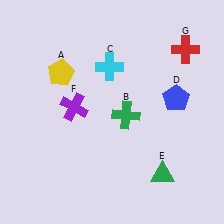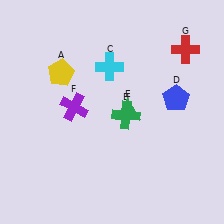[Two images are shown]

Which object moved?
The green triangle (E) moved up.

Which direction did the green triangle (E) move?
The green triangle (E) moved up.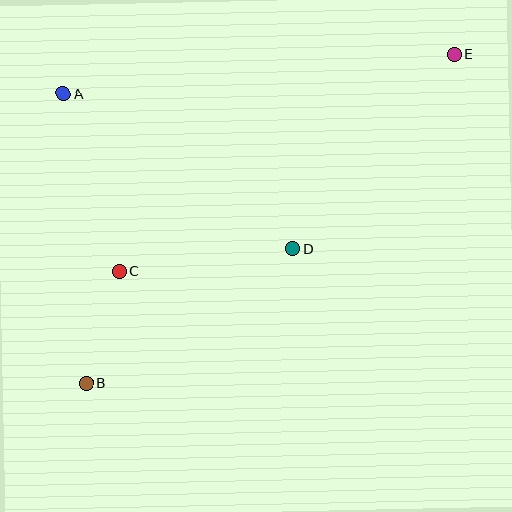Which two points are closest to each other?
Points B and C are closest to each other.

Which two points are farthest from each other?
Points B and E are farthest from each other.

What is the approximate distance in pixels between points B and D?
The distance between B and D is approximately 247 pixels.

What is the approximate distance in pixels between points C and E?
The distance between C and E is approximately 398 pixels.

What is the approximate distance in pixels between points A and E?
The distance between A and E is approximately 393 pixels.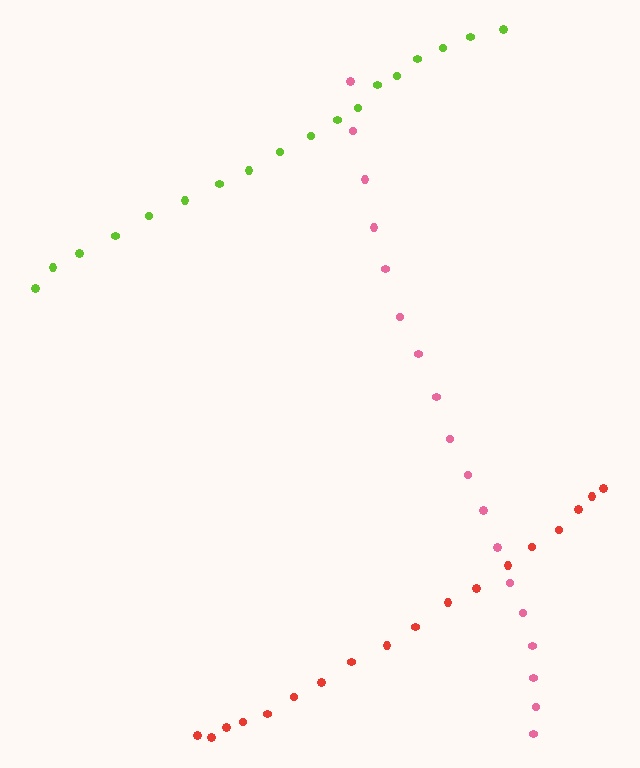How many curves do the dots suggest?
There are 3 distinct paths.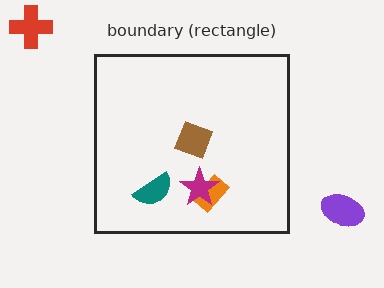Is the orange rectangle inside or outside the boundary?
Inside.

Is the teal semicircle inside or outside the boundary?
Inside.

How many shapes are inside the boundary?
4 inside, 2 outside.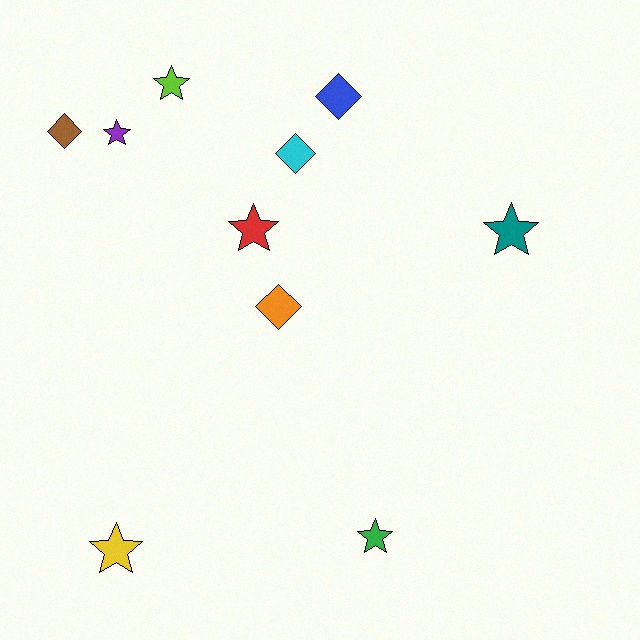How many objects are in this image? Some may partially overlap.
There are 10 objects.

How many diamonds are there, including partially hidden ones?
There are 4 diamonds.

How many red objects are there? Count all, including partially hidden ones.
There is 1 red object.